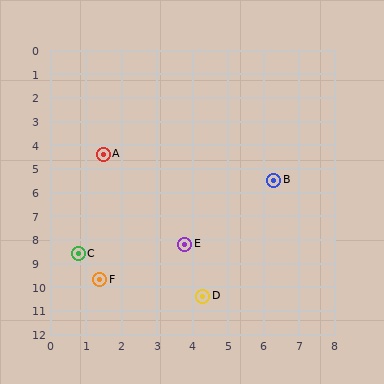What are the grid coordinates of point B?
Point B is at approximately (6.3, 5.5).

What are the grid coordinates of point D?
Point D is at approximately (4.3, 10.4).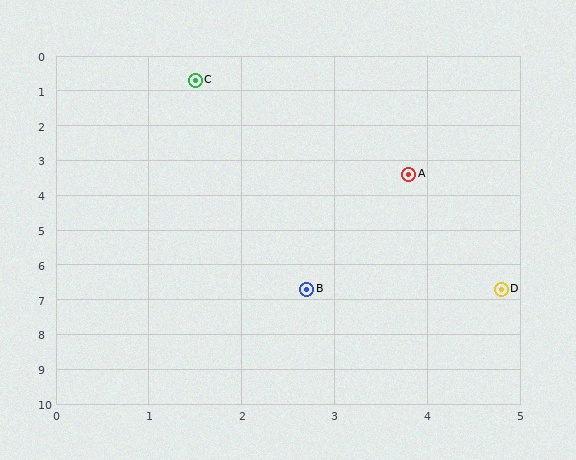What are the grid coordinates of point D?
Point D is at approximately (4.8, 6.7).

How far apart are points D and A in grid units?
Points D and A are about 3.4 grid units apart.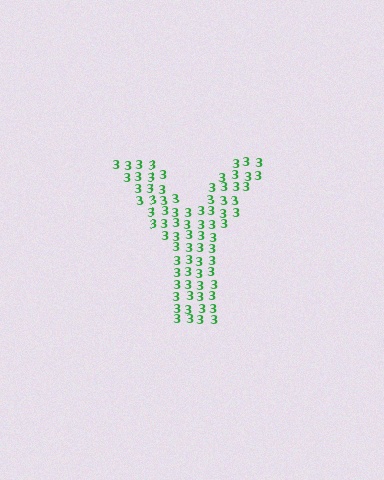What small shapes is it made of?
It is made of small digit 3's.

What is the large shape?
The large shape is the letter Y.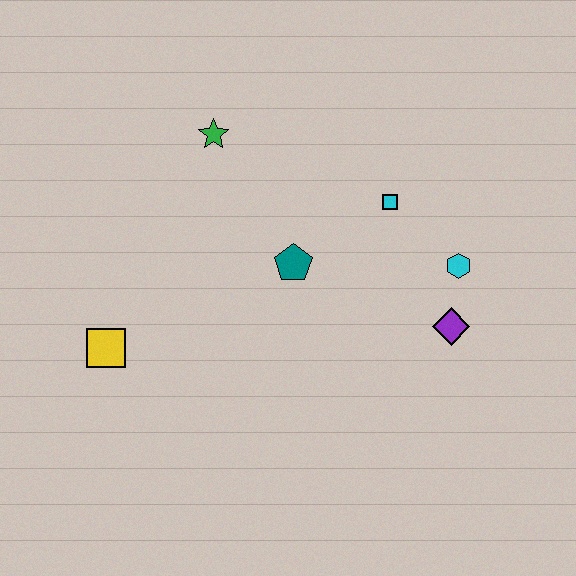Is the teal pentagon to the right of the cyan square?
No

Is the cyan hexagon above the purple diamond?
Yes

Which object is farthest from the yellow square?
The cyan hexagon is farthest from the yellow square.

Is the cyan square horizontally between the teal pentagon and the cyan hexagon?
Yes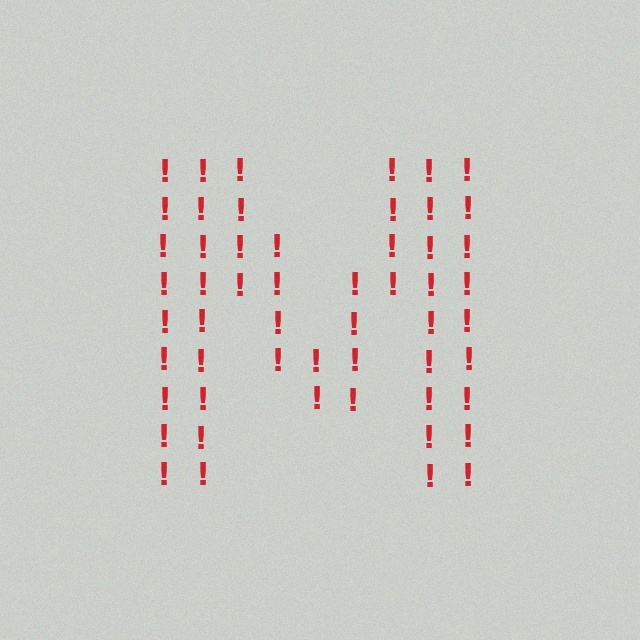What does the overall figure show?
The overall figure shows the letter M.